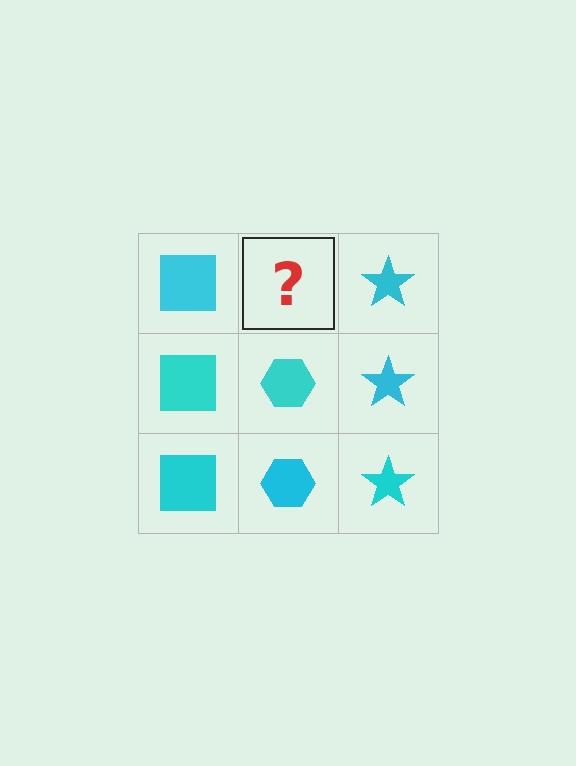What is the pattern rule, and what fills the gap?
The rule is that each column has a consistent shape. The gap should be filled with a cyan hexagon.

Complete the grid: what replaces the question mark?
The question mark should be replaced with a cyan hexagon.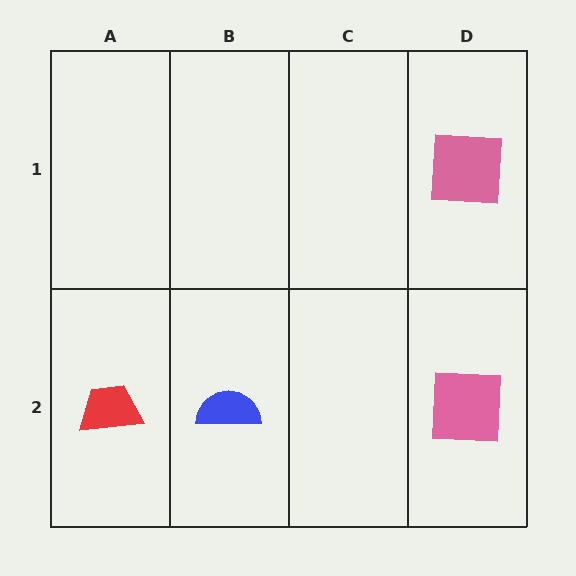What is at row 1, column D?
A pink square.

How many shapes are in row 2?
3 shapes.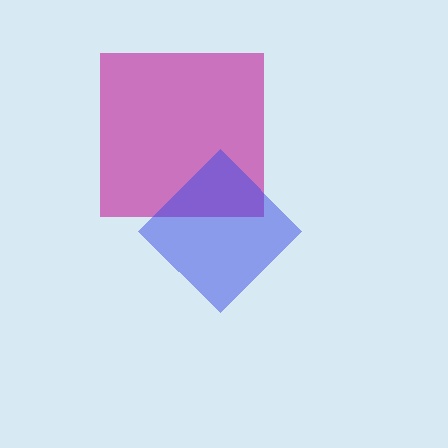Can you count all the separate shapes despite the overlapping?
Yes, there are 2 separate shapes.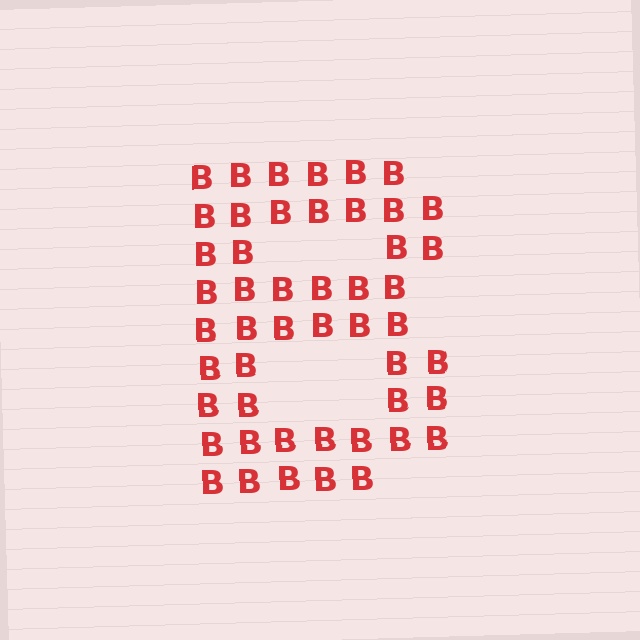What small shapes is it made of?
It is made of small letter B's.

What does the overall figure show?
The overall figure shows the letter B.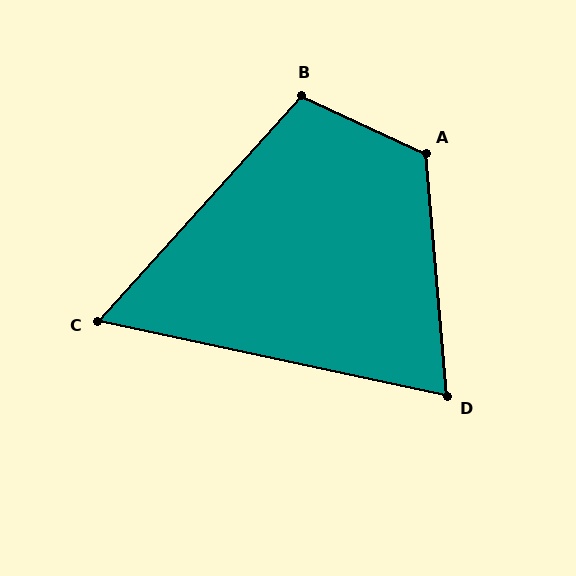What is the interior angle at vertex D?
Approximately 73 degrees (acute).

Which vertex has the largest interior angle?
A, at approximately 120 degrees.